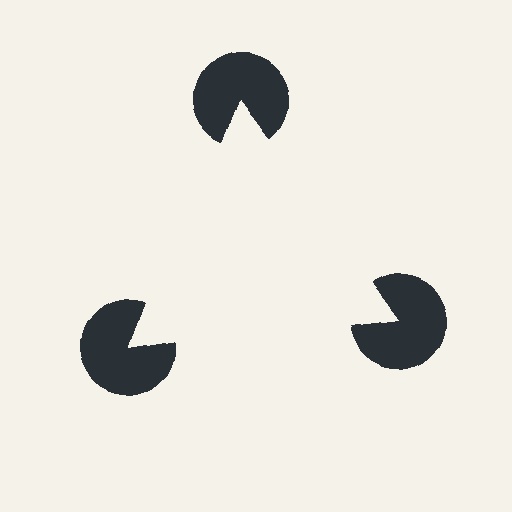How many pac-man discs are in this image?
There are 3 — one at each vertex of the illusory triangle.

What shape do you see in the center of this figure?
An illusory triangle — its edges are inferred from the aligned wedge cuts in the pac-man discs, not physically drawn.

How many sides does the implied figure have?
3 sides.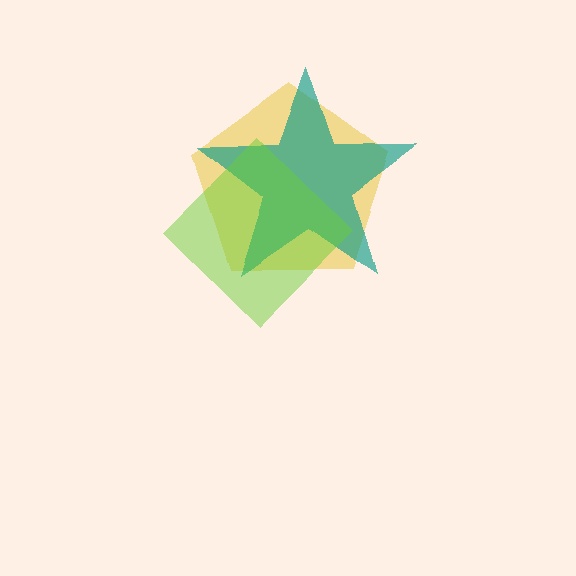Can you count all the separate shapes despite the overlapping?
Yes, there are 3 separate shapes.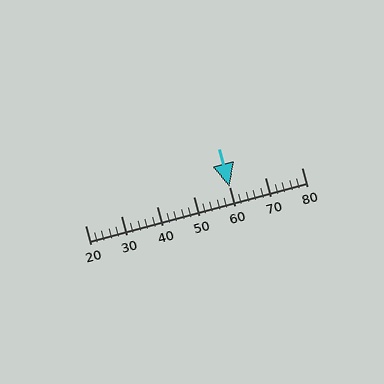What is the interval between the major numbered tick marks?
The major tick marks are spaced 10 units apart.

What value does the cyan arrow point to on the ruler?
The cyan arrow points to approximately 60.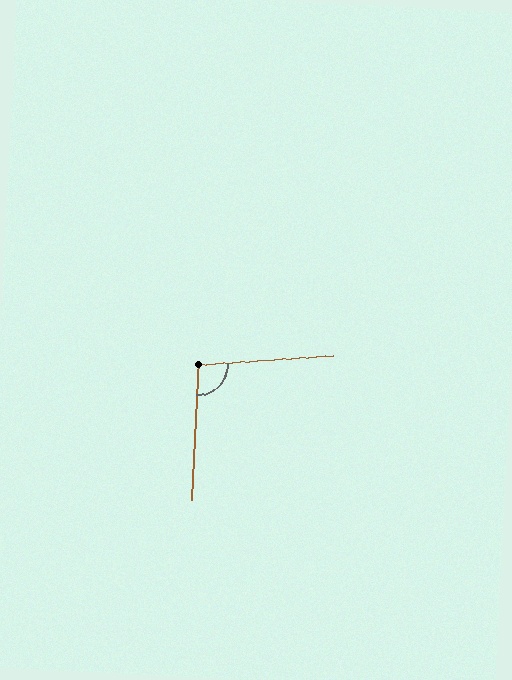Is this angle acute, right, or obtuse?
It is obtuse.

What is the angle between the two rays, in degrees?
Approximately 97 degrees.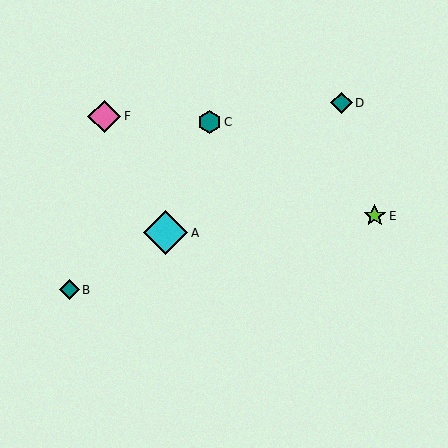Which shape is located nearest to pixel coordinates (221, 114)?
The teal hexagon (labeled C) at (209, 122) is nearest to that location.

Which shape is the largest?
The cyan diamond (labeled A) is the largest.